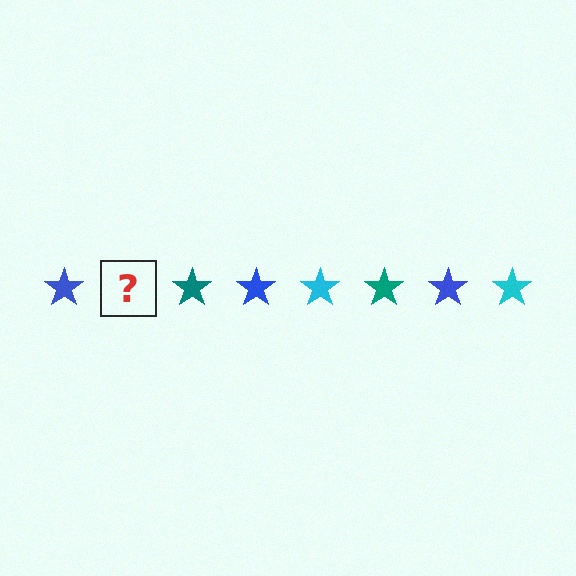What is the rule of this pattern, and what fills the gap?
The rule is that the pattern cycles through blue, cyan, teal stars. The gap should be filled with a cyan star.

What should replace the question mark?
The question mark should be replaced with a cyan star.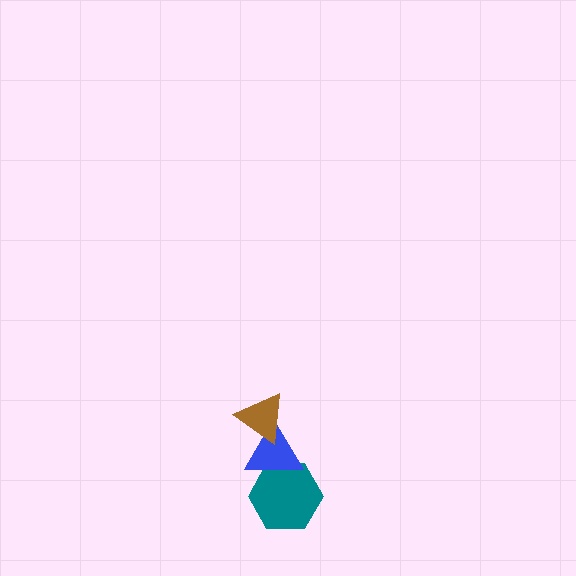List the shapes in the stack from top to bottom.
From top to bottom: the brown triangle, the blue triangle, the teal hexagon.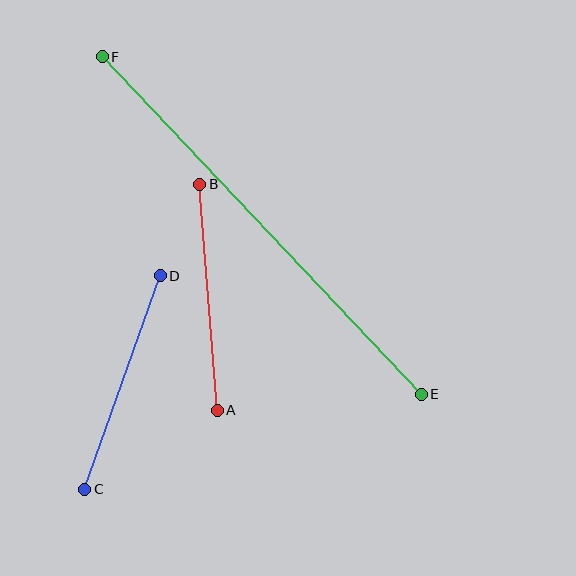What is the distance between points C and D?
The distance is approximately 226 pixels.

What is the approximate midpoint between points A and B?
The midpoint is at approximately (208, 297) pixels.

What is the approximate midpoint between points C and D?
The midpoint is at approximately (123, 382) pixels.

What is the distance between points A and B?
The distance is approximately 227 pixels.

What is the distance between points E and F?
The distance is approximately 464 pixels.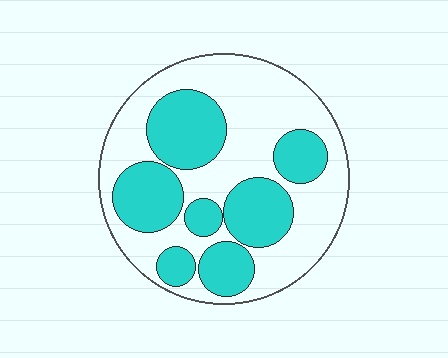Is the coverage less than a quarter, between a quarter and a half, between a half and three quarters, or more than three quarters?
Between a quarter and a half.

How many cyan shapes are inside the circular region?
7.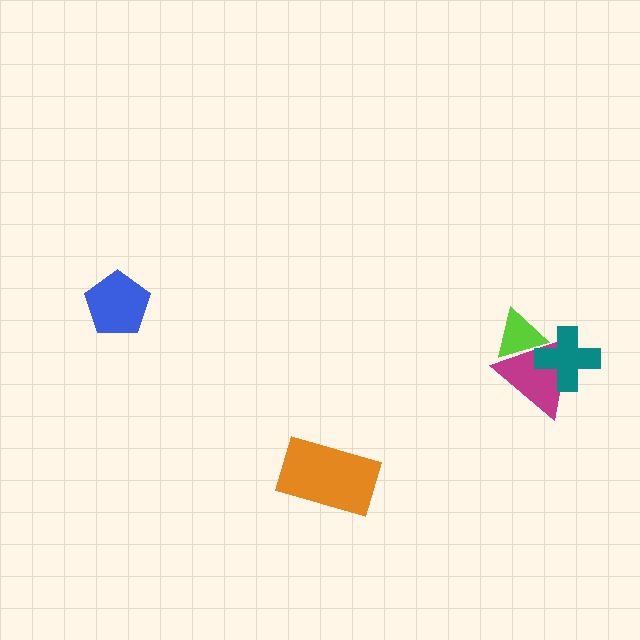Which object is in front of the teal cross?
The lime triangle is in front of the teal cross.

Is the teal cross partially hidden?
Yes, it is partially covered by another shape.